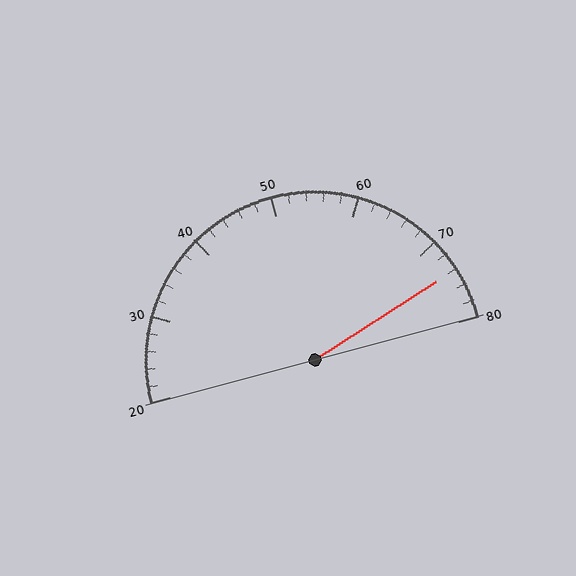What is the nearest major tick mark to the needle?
The nearest major tick mark is 70.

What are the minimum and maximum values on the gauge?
The gauge ranges from 20 to 80.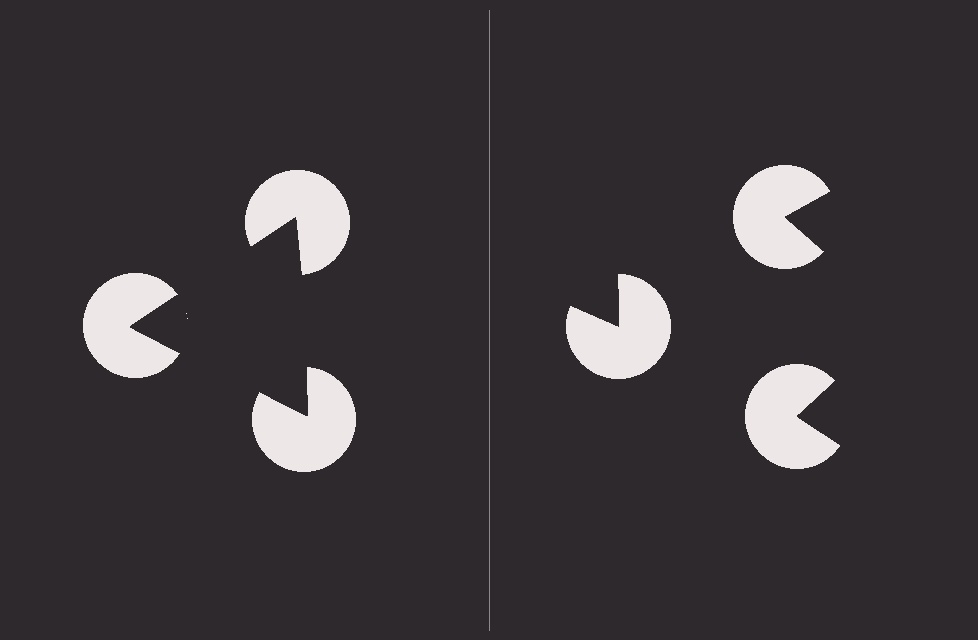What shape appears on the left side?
An illusory triangle.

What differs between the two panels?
The pac-man discs are positioned identically on both sides; only the wedge orientations differ. On the left they align to a triangle; on the right they are misaligned.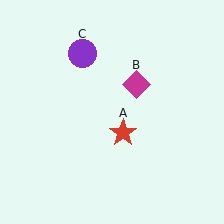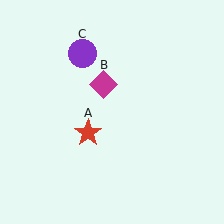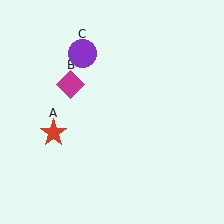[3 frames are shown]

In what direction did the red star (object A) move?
The red star (object A) moved left.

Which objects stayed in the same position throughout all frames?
Purple circle (object C) remained stationary.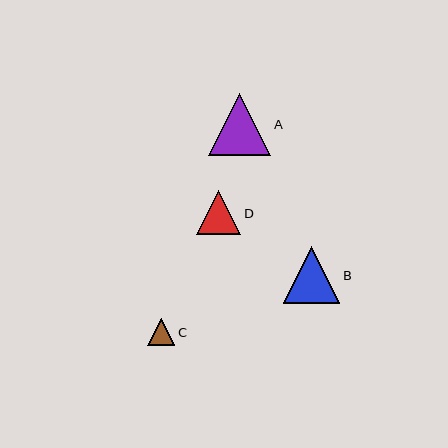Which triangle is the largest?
Triangle A is the largest with a size of approximately 62 pixels.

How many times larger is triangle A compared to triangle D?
Triangle A is approximately 1.4 times the size of triangle D.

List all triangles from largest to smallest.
From largest to smallest: A, B, D, C.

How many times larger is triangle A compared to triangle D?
Triangle A is approximately 1.4 times the size of triangle D.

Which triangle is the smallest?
Triangle C is the smallest with a size of approximately 27 pixels.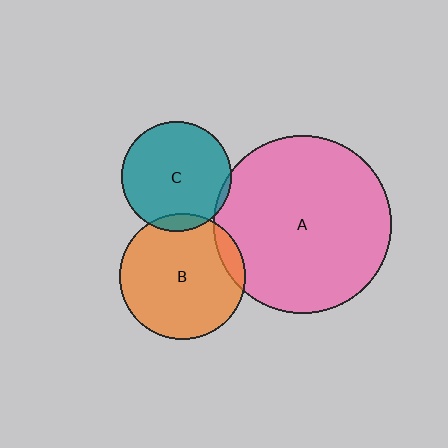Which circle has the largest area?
Circle A (pink).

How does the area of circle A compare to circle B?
Approximately 2.0 times.